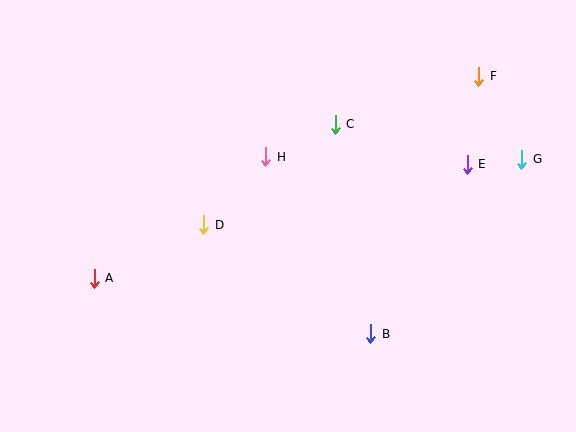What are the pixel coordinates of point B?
Point B is at (371, 334).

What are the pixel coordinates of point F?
Point F is at (478, 76).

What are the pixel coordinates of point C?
Point C is at (335, 124).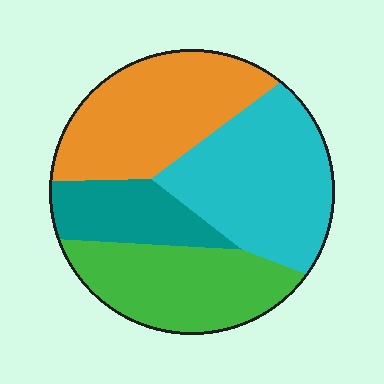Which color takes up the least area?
Teal, at roughly 15%.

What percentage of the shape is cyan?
Cyan covers roughly 30% of the shape.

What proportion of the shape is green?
Green takes up about one quarter (1/4) of the shape.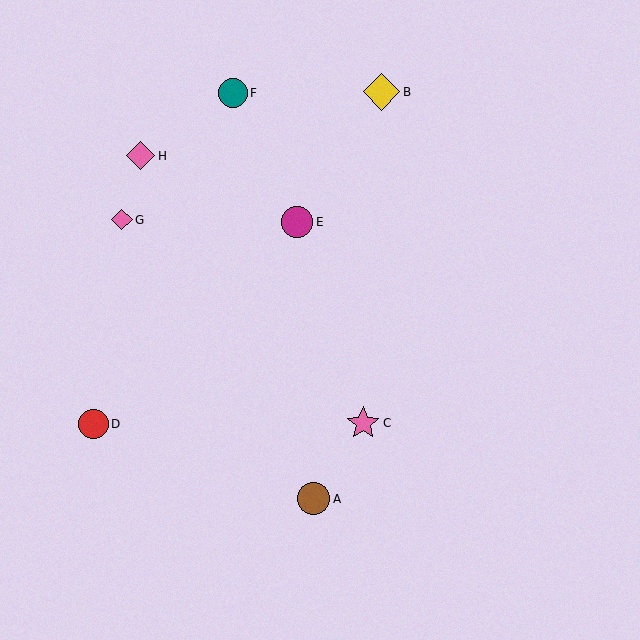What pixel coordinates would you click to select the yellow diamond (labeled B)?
Click at (382, 92) to select the yellow diamond B.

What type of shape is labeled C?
Shape C is a pink star.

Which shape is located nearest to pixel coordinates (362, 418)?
The pink star (labeled C) at (363, 423) is nearest to that location.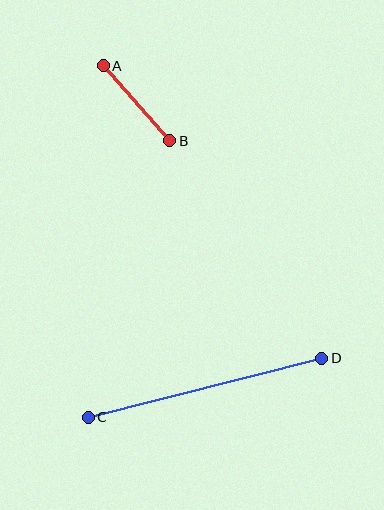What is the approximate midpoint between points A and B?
The midpoint is at approximately (137, 103) pixels.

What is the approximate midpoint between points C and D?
The midpoint is at approximately (205, 388) pixels.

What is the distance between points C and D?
The distance is approximately 241 pixels.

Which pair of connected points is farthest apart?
Points C and D are farthest apart.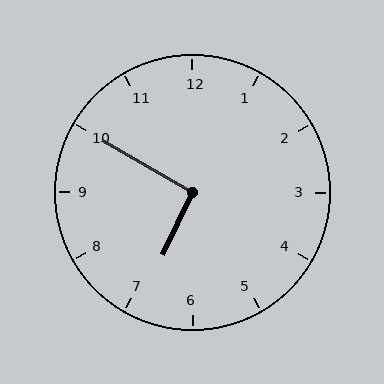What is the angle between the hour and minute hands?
Approximately 95 degrees.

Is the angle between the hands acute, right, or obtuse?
It is right.